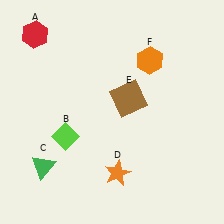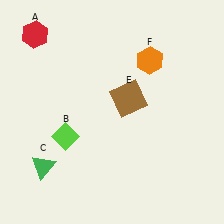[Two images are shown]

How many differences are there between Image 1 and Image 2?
There is 1 difference between the two images.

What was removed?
The orange star (D) was removed in Image 2.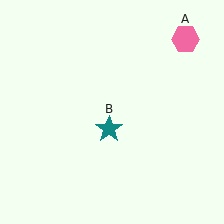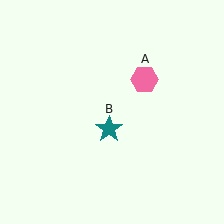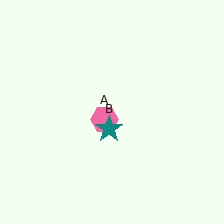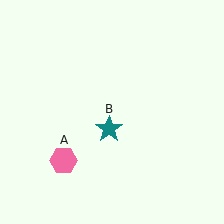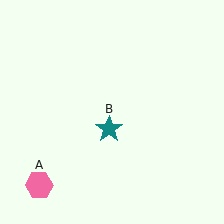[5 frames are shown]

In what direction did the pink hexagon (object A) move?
The pink hexagon (object A) moved down and to the left.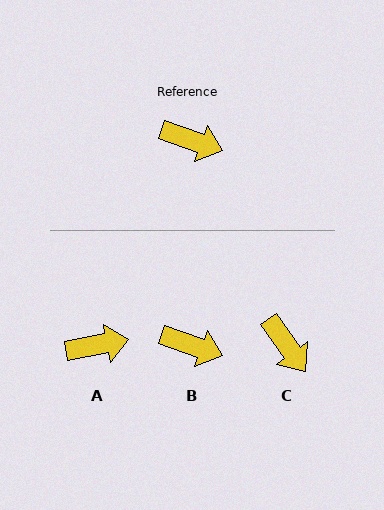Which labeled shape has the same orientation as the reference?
B.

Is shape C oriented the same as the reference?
No, it is off by about 36 degrees.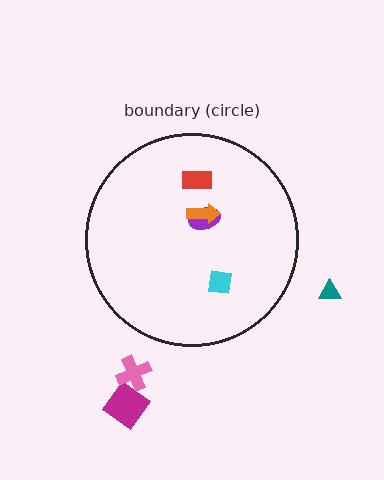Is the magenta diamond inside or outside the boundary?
Outside.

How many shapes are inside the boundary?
4 inside, 3 outside.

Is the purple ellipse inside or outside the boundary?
Inside.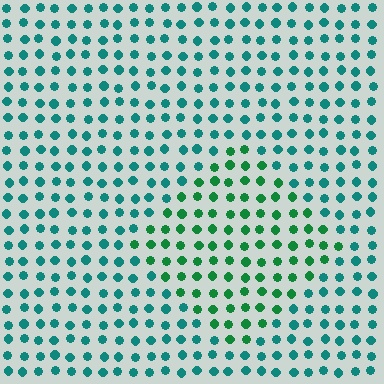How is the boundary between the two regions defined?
The boundary is defined purely by a slight shift in hue (about 34 degrees). Spacing, size, and orientation are identical on both sides.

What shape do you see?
I see a diamond.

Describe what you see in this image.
The image is filled with small teal elements in a uniform arrangement. A diamond-shaped region is visible where the elements are tinted to a slightly different hue, forming a subtle color boundary.